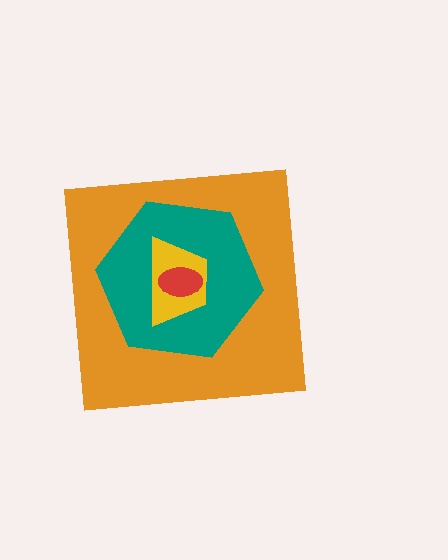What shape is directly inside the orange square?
The teal hexagon.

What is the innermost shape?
The red ellipse.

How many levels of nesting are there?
4.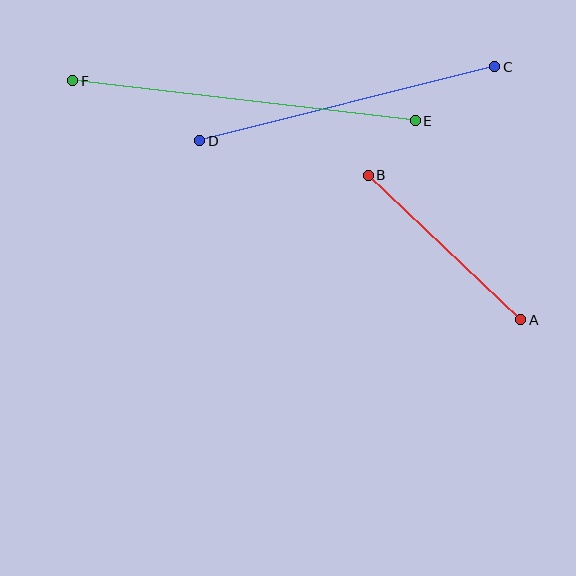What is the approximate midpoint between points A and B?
The midpoint is at approximately (445, 248) pixels.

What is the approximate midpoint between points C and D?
The midpoint is at approximately (347, 104) pixels.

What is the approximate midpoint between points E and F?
The midpoint is at approximately (244, 101) pixels.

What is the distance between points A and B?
The distance is approximately 210 pixels.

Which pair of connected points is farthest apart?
Points E and F are farthest apart.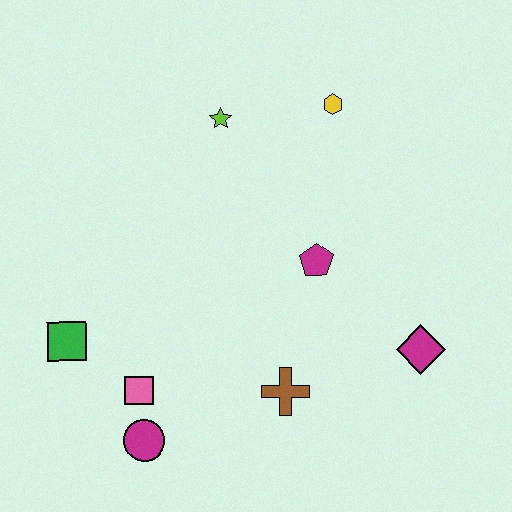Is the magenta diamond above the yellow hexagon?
No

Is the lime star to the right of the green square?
Yes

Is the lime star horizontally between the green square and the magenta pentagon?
Yes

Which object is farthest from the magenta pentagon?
The green square is farthest from the magenta pentagon.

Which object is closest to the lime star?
The yellow hexagon is closest to the lime star.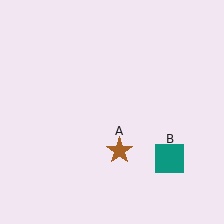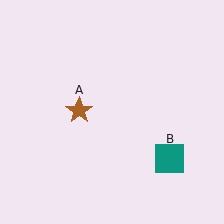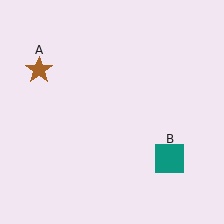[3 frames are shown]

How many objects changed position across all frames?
1 object changed position: brown star (object A).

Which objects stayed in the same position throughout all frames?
Teal square (object B) remained stationary.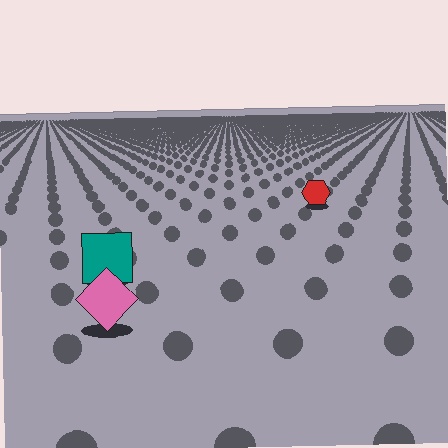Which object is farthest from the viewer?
The red hexagon is farthest from the viewer. It appears smaller and the ground texture around it is denser.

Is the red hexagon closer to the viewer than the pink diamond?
No. The pink diamond is closer — you can tell from the texture gradient: the ground texture is coarser near it.